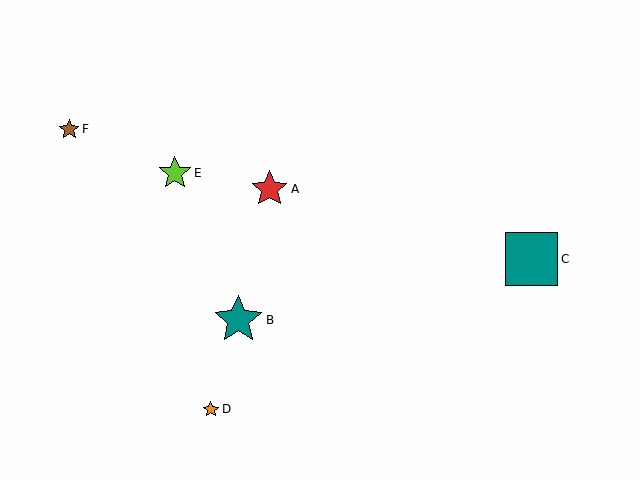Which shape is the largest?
The teal square (labeled C) is the largest.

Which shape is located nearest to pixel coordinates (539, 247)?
The teal square (labeled C) at (532, 259) is nearest to that location.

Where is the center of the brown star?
The center of the brown star is at (69, 129).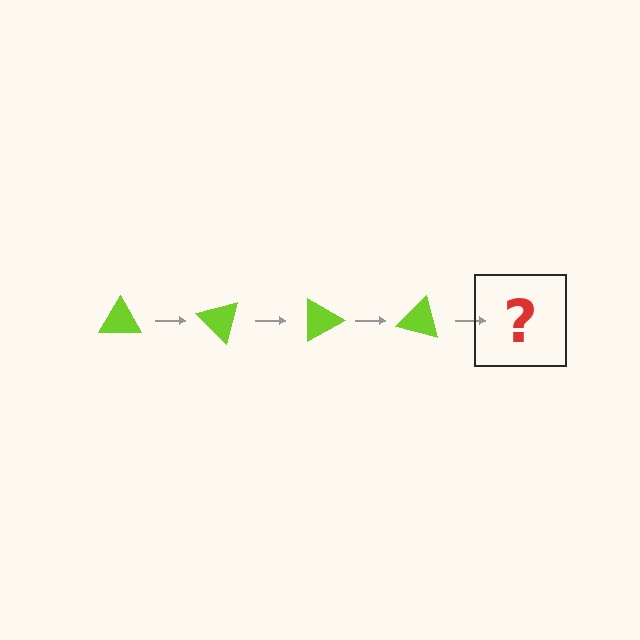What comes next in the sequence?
The next element should be a lime triangle rotated 180 degrees.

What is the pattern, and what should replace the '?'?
The pattern is that the triangle rotates 45 degrees each step. The '?' should be a lime triangle rotated 180 degrees.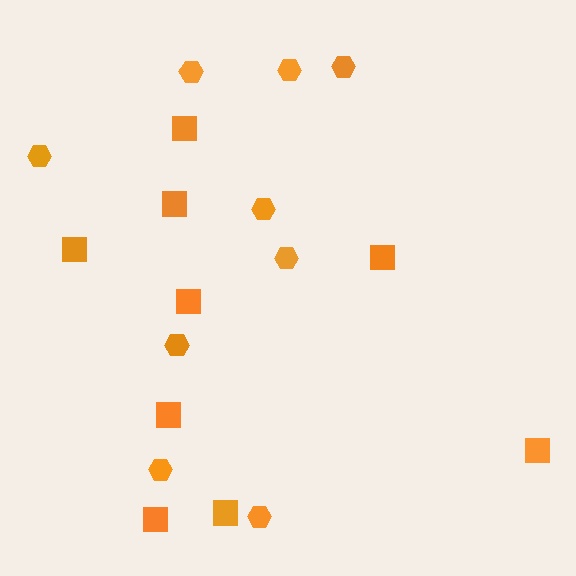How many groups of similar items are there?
There are 2 groups: one group of hexagons (9) and one group of squares (9).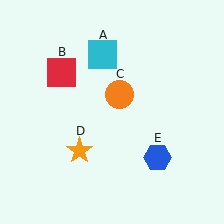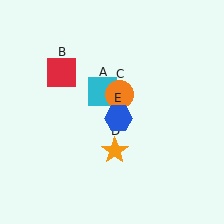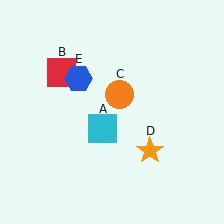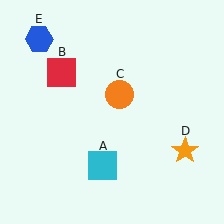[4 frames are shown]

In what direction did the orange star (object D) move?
The orange star (object D) moved right.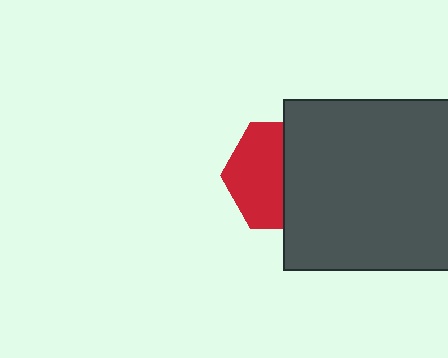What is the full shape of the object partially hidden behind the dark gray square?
The partially hidden object is a red hexagon.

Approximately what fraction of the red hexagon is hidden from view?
Roughly 48% of the red hexagon is hidden behind the dark gray square.